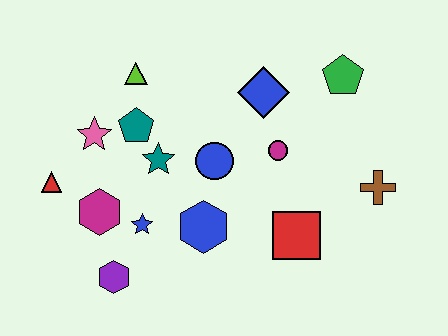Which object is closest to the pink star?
The teal pentagon is closest to the pink star.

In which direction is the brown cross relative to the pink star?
The brown cross is to the right of the pink star.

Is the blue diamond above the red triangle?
Yes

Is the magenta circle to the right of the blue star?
Yes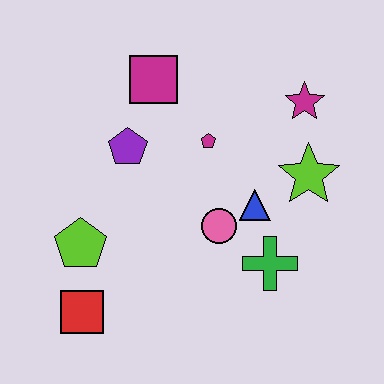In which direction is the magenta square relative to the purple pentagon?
The magenta square is above the purple pentagon.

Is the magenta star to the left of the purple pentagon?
No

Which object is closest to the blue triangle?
The pink circle is closest to the blue triangle.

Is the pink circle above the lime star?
No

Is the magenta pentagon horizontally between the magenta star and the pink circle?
No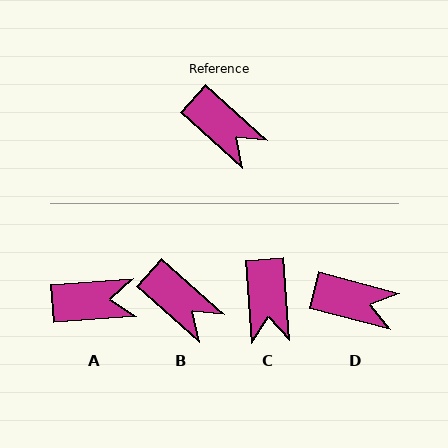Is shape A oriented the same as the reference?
No, it is off by about 46 degrees.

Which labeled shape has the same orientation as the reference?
B.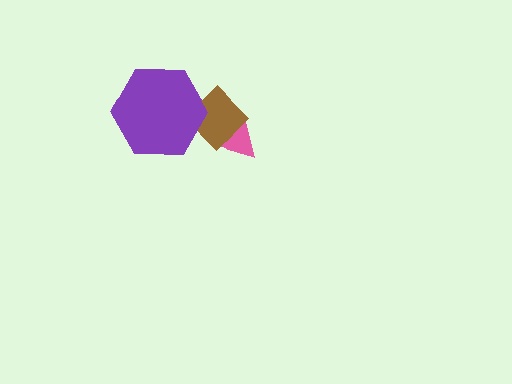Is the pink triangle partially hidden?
Yes, it is partially covered by another shape.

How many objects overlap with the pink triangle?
1 object overlaps with the pink triangle.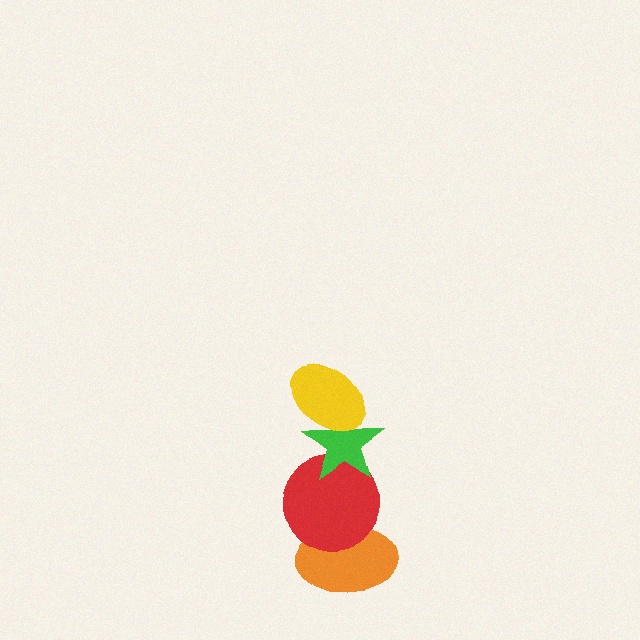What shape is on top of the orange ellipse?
The red circle is on top of the orange ellipse.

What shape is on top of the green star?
The yellow ellipse is on top of the green star.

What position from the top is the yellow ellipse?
The yellow ellipse is 1st from the top.